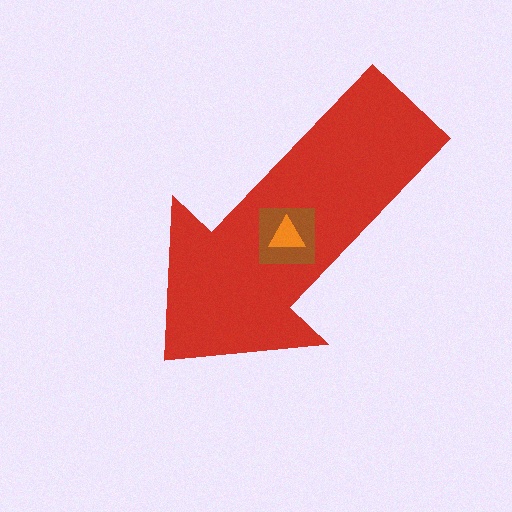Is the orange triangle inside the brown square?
Yes.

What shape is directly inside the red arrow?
The brown square.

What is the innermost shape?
The orange triangle.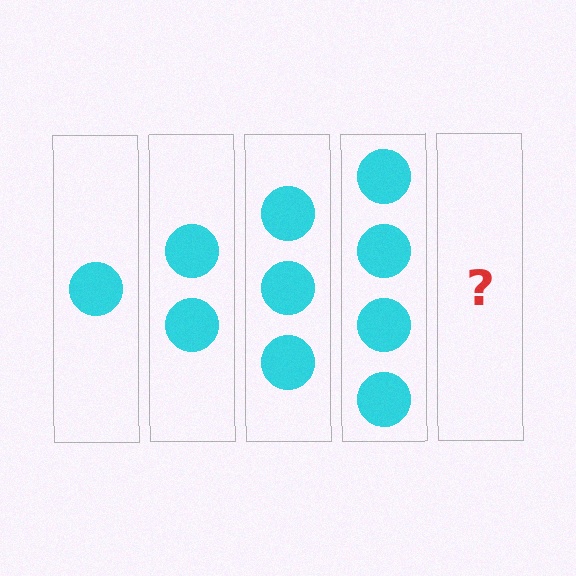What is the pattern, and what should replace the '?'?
The pattern is that each step adds one more circle. The '?' should be 5 circles.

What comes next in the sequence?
The next element should be 5 circles.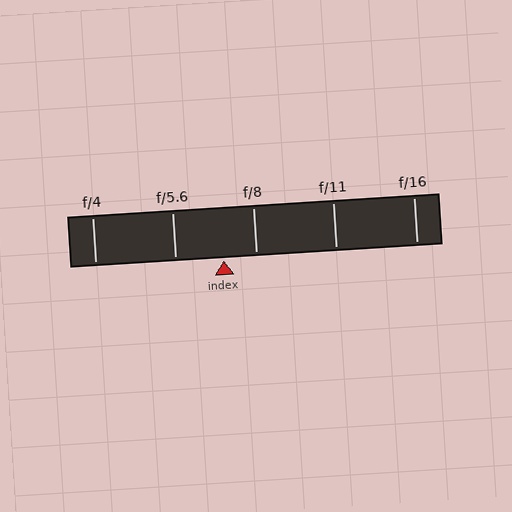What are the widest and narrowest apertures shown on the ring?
The widest aperture shown is f/4 and the narrowest is f/16.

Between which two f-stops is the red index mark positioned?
The index mark is between f/5.6 and f/8.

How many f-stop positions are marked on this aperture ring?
There are 5 f-stop positions marked.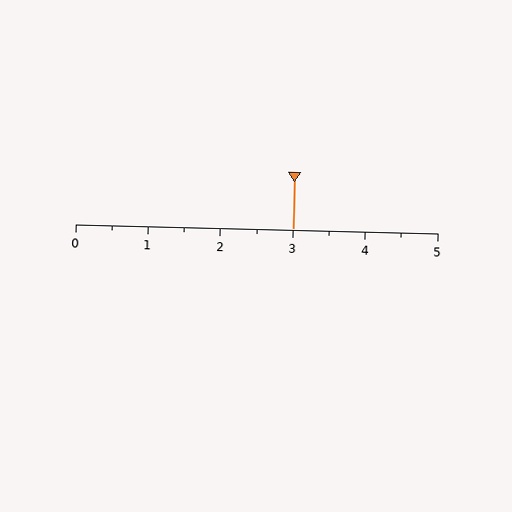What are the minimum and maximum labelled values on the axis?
The axis runs from 0 to 5.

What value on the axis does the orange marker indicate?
The marker indicates approximately 3.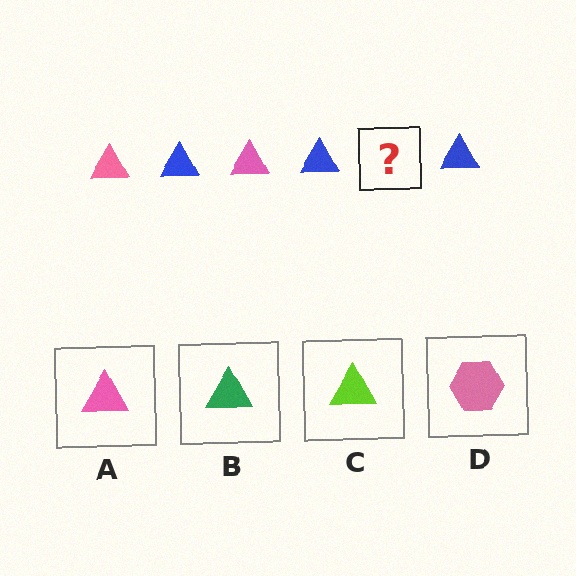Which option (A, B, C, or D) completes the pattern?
A.